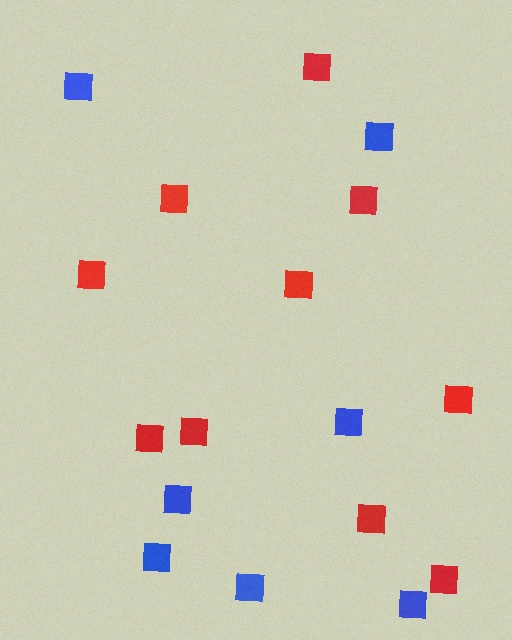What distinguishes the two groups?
There are 2 groups: one group of blue squares (7) and one group of red squares (10).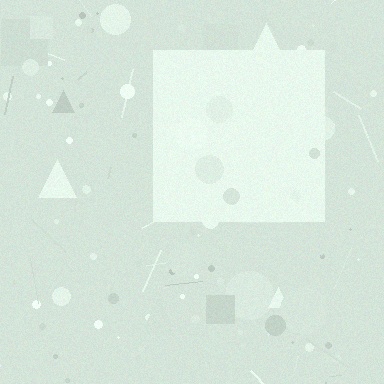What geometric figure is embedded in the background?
A square is embedded in the background.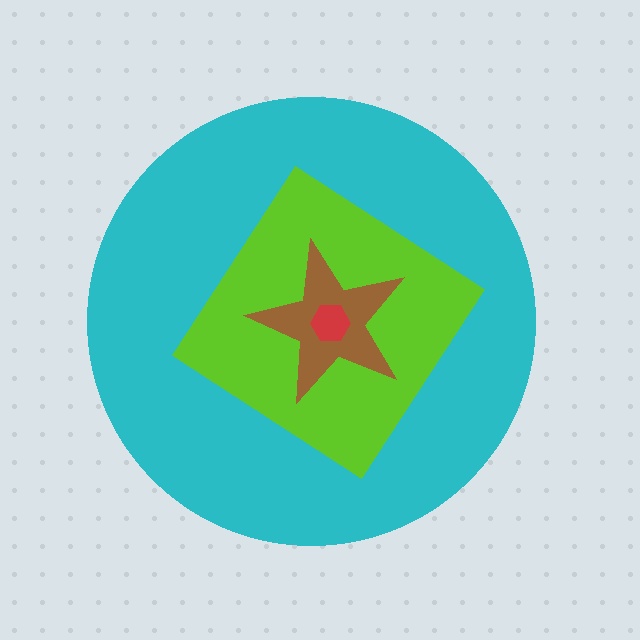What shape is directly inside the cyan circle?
The lime diamond.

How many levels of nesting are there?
4.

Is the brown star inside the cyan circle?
Yes.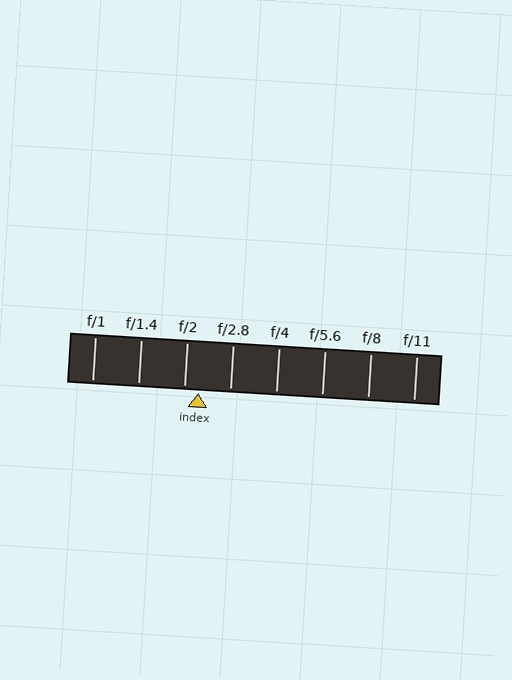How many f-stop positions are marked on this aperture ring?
There are 8 f-stop positions marked.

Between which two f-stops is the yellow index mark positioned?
The index mark is between f/2 and f/2.8.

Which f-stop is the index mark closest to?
The index mark is closest to f/2.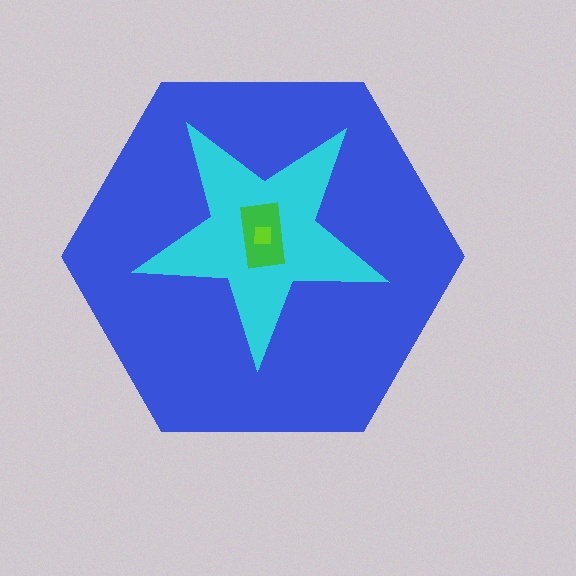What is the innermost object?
The lime square.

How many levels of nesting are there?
4.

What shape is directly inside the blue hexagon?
The cyan star.